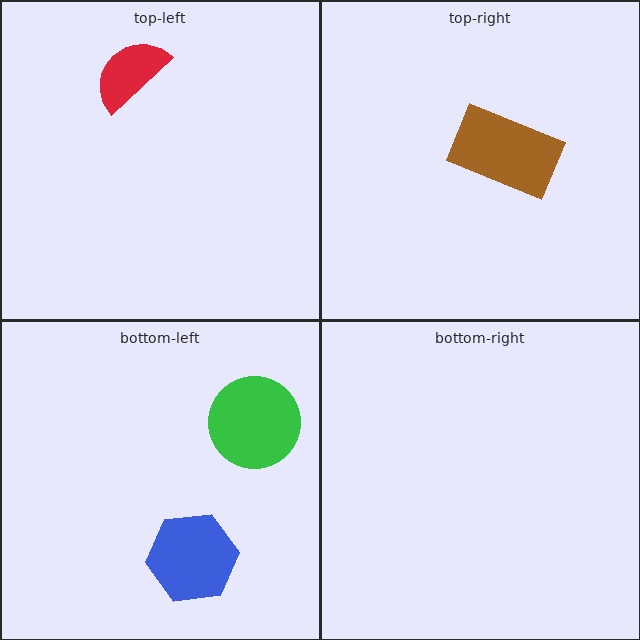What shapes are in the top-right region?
The brown rectangle.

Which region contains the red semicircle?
The top-left region.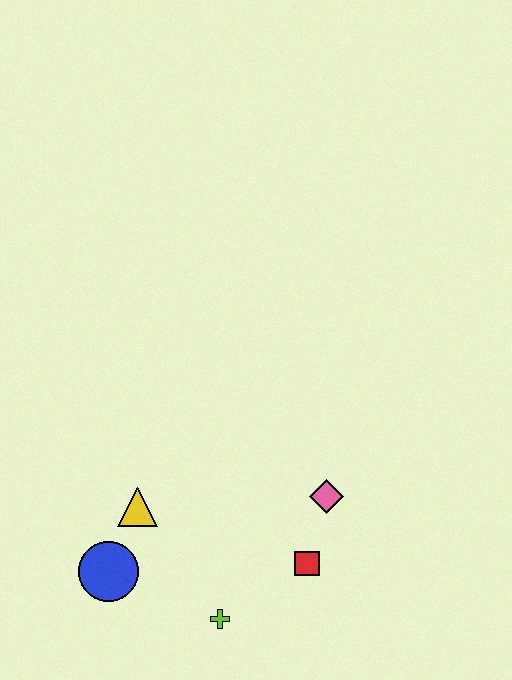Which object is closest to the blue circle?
The yellow triangle is closest to the blue circle.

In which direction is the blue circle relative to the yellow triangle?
The blue circle is below the yellow triangle.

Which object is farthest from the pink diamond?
The blue circle is farthest from the pink diamond.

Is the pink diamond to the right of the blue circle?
Yes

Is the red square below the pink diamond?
Yes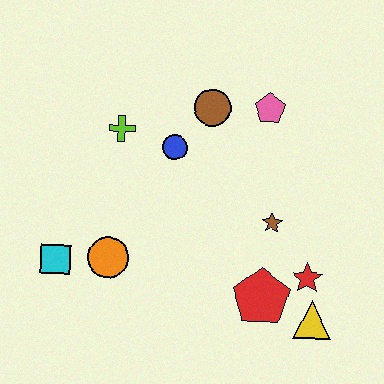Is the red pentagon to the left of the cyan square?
No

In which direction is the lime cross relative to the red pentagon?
The lime cross is above the red pentagon.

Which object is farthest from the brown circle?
The yellow triangle is farthest from the brown circle.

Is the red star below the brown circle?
Yes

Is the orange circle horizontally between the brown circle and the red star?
No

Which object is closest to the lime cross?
The blue circle is closest to the lime cross.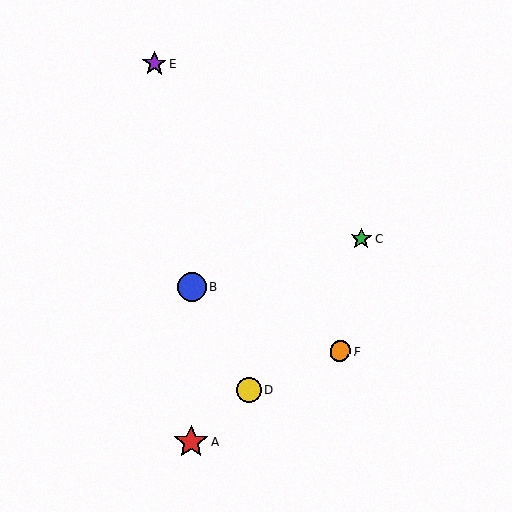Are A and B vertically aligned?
Yes, both are at x≈191.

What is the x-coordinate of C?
Object C is at x≈361.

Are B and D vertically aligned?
No, B is at x≈192 and D is at x≈249.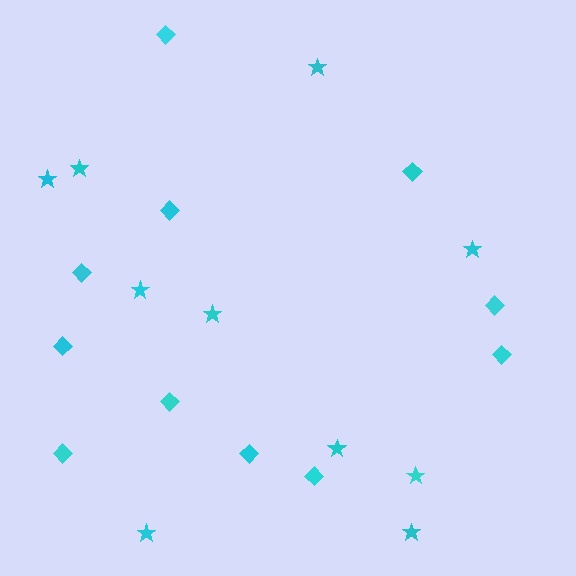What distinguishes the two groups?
There are 2 groups: one group of stars (10) and one group of diamonds (11).